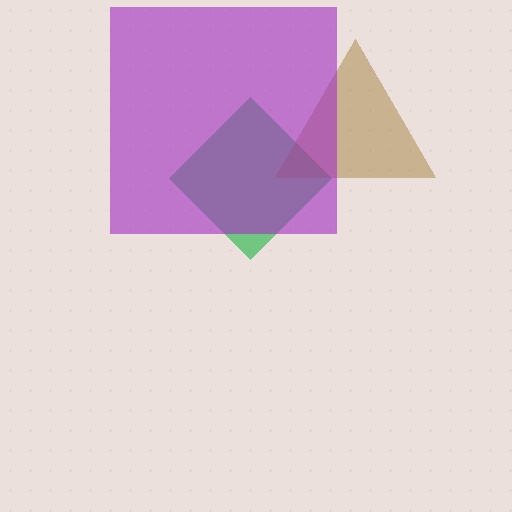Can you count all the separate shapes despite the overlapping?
Yes, there are 3 separate shapes.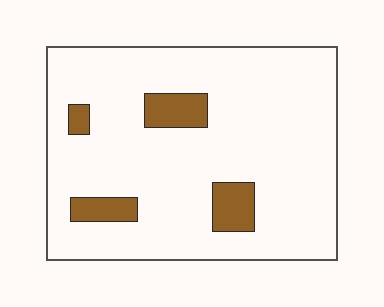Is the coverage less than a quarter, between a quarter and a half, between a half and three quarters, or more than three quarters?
Less than a quarter.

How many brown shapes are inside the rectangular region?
4.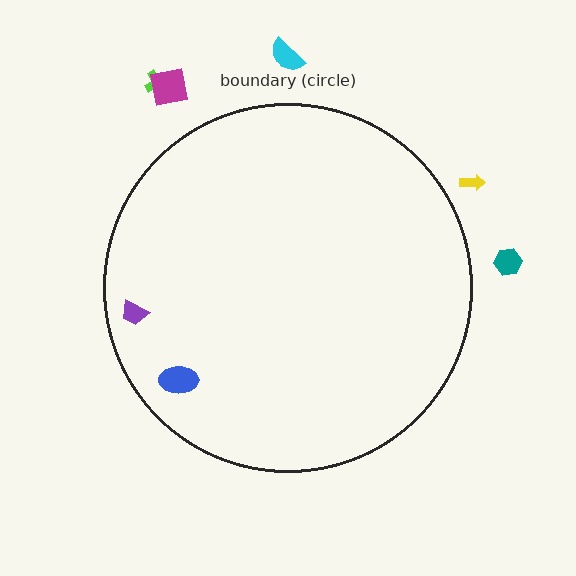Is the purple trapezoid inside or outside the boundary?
Inside.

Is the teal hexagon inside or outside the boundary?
Outside.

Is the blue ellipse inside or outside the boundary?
Inside.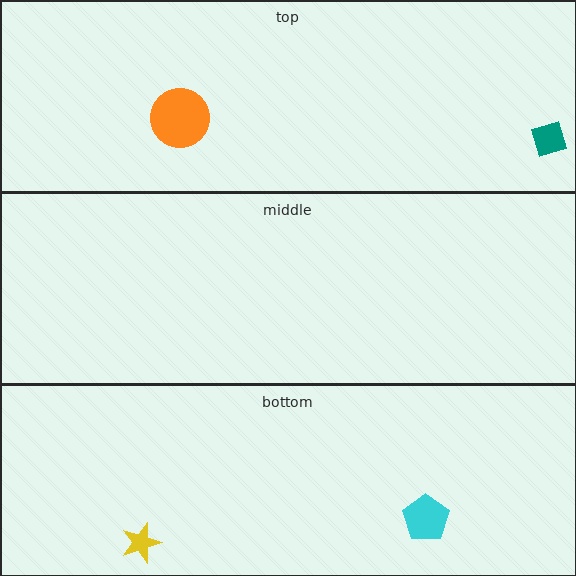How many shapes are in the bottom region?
2.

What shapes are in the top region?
The orange circle, the teal diamond.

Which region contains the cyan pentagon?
The bottom region.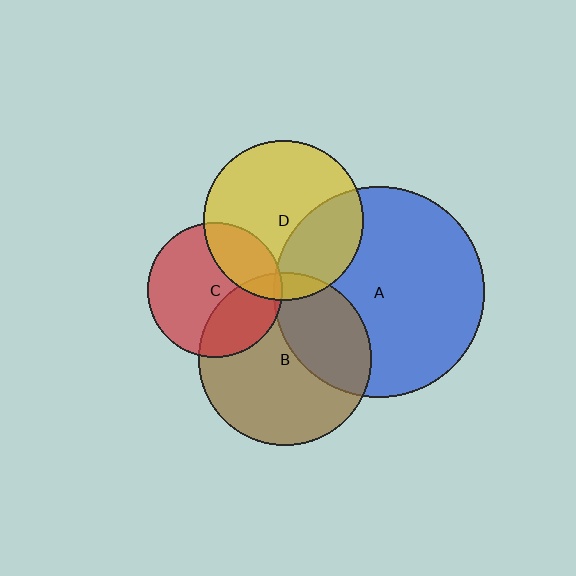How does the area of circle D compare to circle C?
Approximately 1.4 times.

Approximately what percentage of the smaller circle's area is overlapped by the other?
Approximately 30%.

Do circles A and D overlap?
Yes.